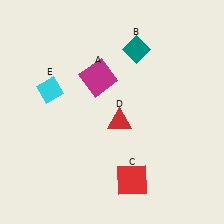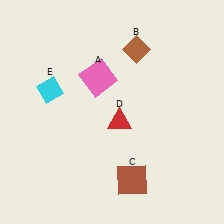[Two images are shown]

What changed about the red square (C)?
In Image 1, C is red. In Image 2, it changed to brown.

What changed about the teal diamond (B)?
In Image 1, B is teal. In Image 2, it changed to brown.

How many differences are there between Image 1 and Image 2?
There are 3 differences between the two images.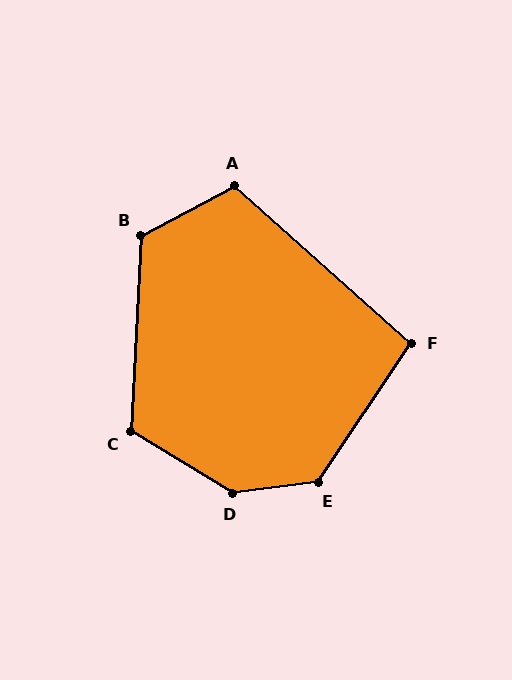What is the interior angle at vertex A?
Approximately 110 degrees (obtuse).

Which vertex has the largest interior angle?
D, at approximately 141 degrees.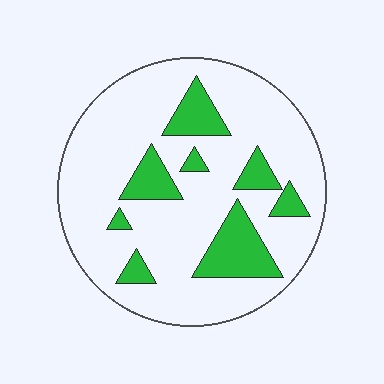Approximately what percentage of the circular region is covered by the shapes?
Approximately 20%.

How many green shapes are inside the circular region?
8.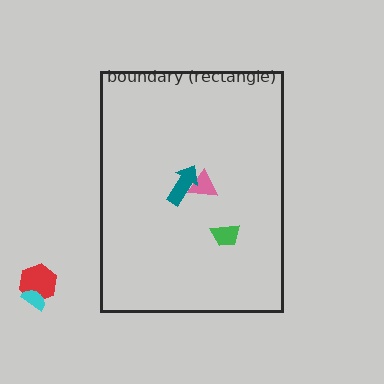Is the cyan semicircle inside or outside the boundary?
Outside.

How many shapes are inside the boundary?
3 inside, 2 outside.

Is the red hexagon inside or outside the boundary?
Outside.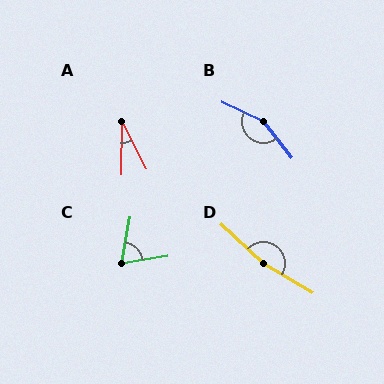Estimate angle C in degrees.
Approximately 70 degrees.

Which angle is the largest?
D, at approximately 168 degrees.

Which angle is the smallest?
A, at approximately 28 degrees.